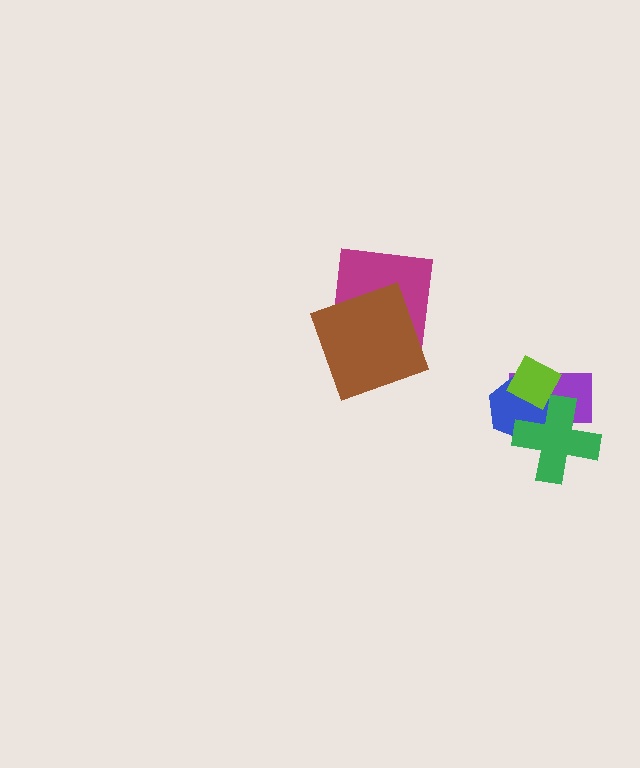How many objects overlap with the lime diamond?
3 objects overlap with the lime diamond.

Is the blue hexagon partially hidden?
Yes, it is partially covered by another shape.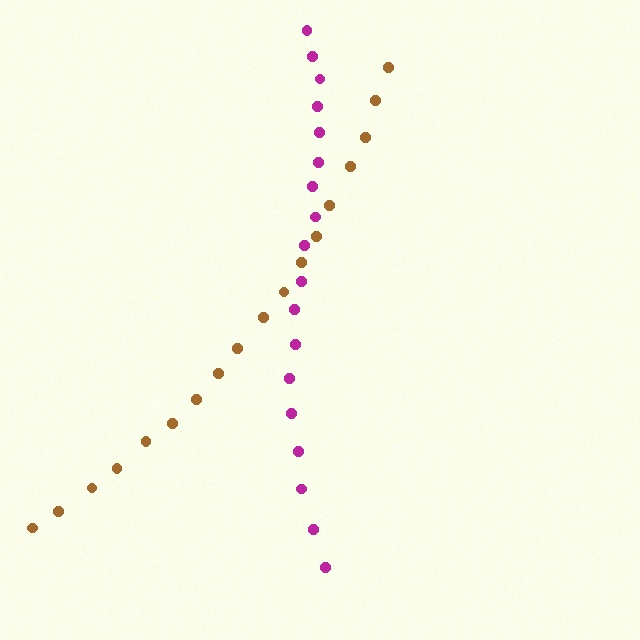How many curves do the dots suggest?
There are 2 distinct paths.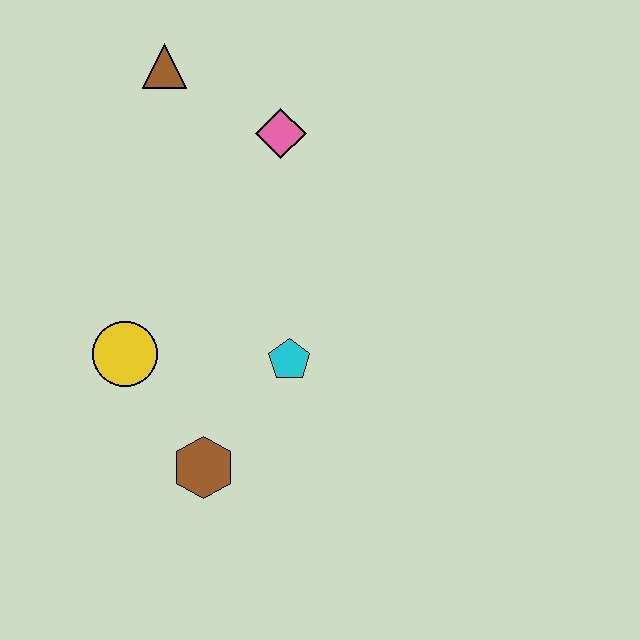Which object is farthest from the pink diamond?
The brown hexagon is farthest from the pink diamond.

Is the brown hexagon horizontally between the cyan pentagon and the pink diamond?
No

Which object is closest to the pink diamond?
The brown triangle is closest to the pink diamond.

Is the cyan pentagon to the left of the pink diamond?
No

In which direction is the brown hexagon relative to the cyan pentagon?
The brown hexagon is below the cyan pentagon.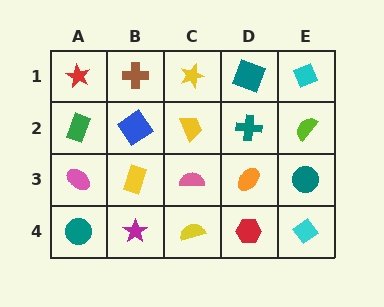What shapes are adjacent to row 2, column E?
A cyan diamond (row 1, column E), a teal circle (row 3, column E), a teal cross (row 2, column D).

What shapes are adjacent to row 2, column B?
A brown cross (row 1, column B), a yellow rectangle (row 3, column B), a green rectangle (row 2, column A), a yellow trapezoid (row 2, column C).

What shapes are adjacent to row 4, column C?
A pink semicircle (row 3, column C), a magenta star (row 4, column B), a red hexagon (row 4, column D).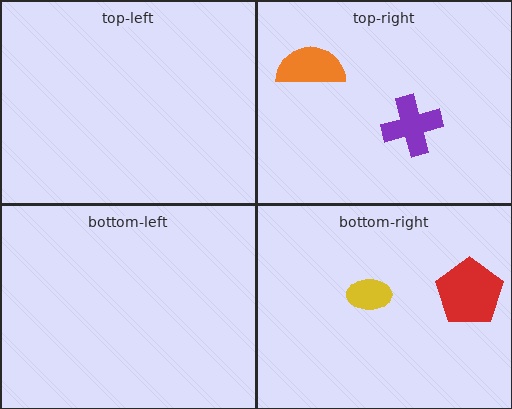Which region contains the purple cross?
The top-right region.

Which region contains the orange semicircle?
The top-right region.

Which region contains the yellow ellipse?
The bottom-right region.